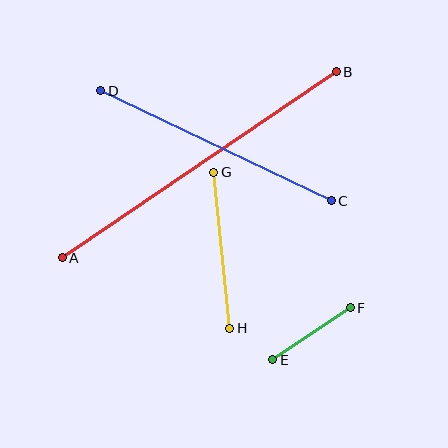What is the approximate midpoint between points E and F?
The midpoint is at approximately (311, 334) pixels.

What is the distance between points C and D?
The distance is approximately 255 pixels.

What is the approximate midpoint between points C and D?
The midpoint is at approximately (216, 146) pixels.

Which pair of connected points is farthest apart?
Points A and B are farthest apart.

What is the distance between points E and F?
The distance is approximately 93 pixels.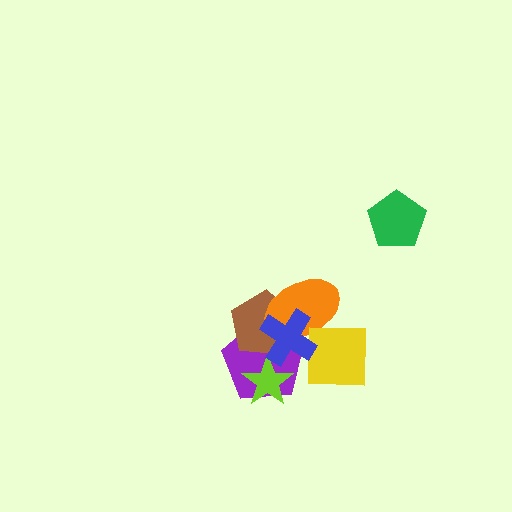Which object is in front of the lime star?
The blue cross is in front of the lime star.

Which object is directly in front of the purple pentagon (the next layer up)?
The lime star is directly in front of the purple pentagon.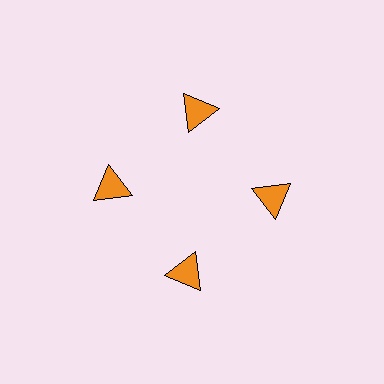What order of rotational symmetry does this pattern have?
This pattern has 4-fold rotational symmetry.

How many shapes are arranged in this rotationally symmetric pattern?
There are 4 shapes, arranged in 4 groups of 1.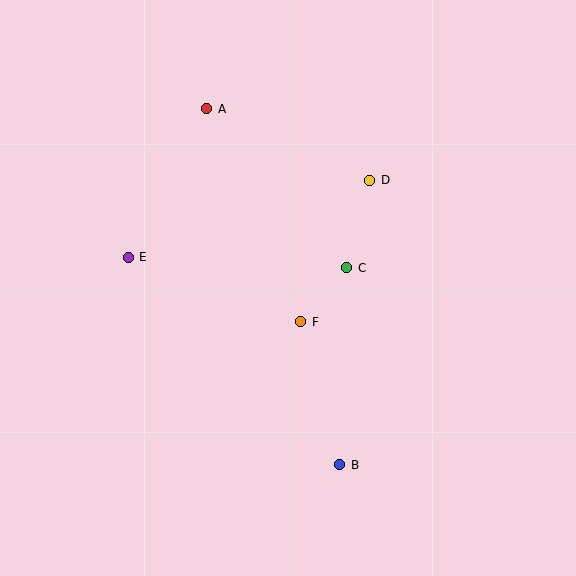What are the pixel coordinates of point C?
Point C is at (347, 268).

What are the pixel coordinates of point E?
Point E is at (128, 257).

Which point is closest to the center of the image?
Point F at (301, 322) is closest to the center.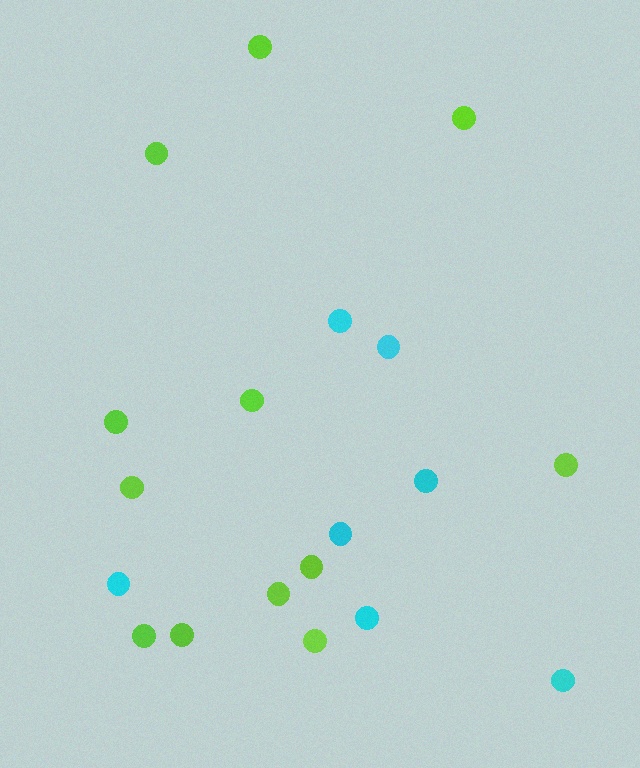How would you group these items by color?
There are 2 groups: one group of lime circles (12) and one group of cyan circles (7).